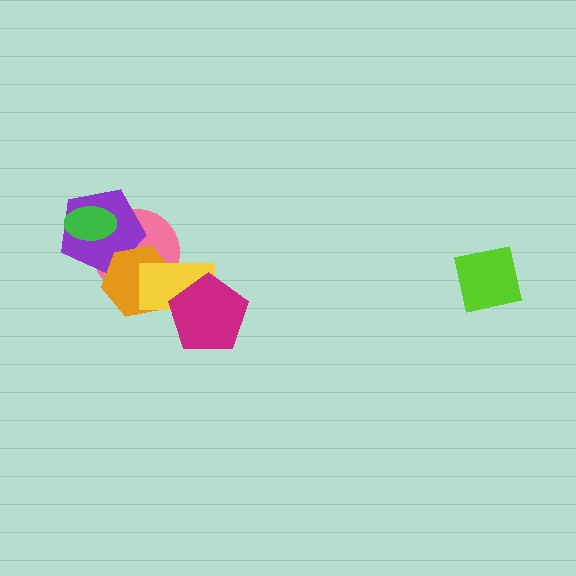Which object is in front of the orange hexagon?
The yellow rectangle is in front of the orange hexagon.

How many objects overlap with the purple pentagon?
3 objects overlap with the purple pentagon.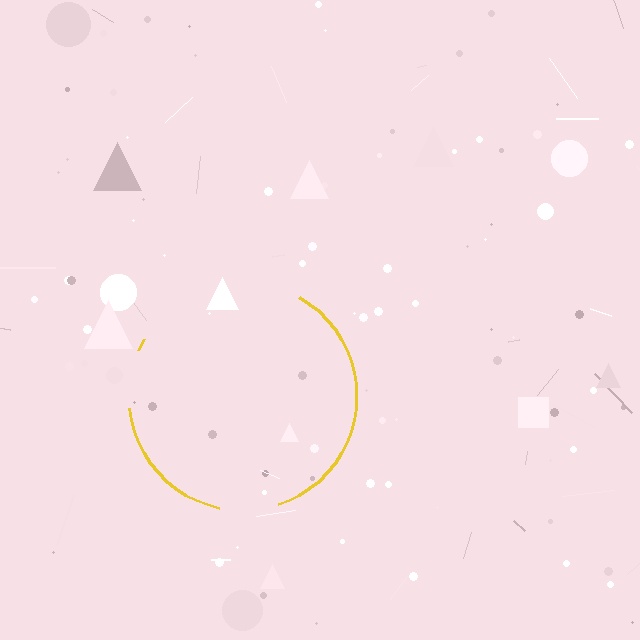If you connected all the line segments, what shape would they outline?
They would outline a circle.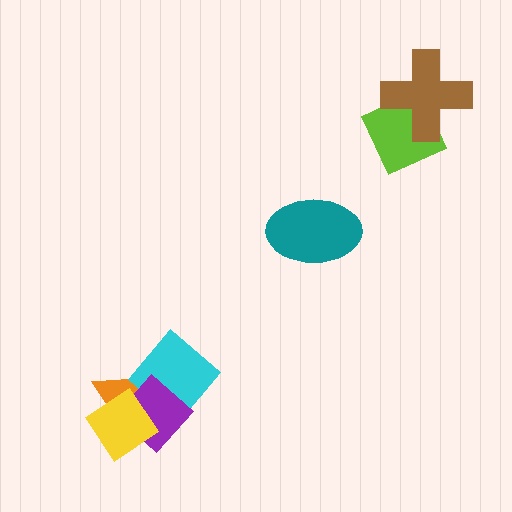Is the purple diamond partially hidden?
Yes, it is partially covered by another shape.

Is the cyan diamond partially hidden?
Yes, it is partially covered by another shape.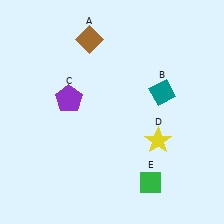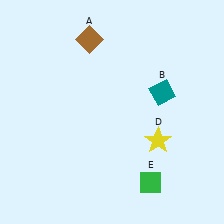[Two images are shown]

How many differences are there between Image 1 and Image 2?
There is 1 difference between the two images.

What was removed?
The purple pentagon (C) was removed in Image 2.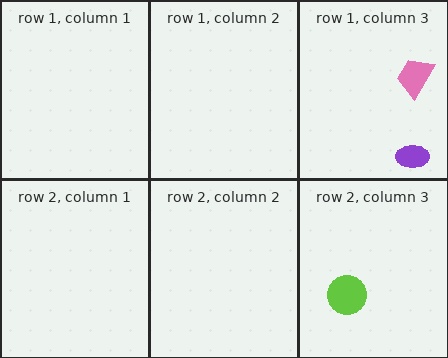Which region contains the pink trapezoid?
The row 1, column 3 region.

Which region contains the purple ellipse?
The row 1, column 3 region.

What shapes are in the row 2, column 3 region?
The lime circle.